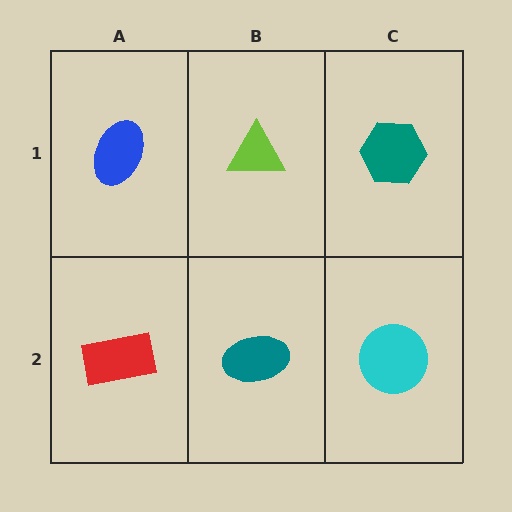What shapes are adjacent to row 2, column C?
A teal hexagon (row 1, column C), a teal ellipse (row 2, column B).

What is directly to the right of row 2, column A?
A teal ellipse.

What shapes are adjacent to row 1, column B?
A teal ellipse (row 2, column B), a blue ellipse (row 1, column A), a teal hexagon (row 1, column C).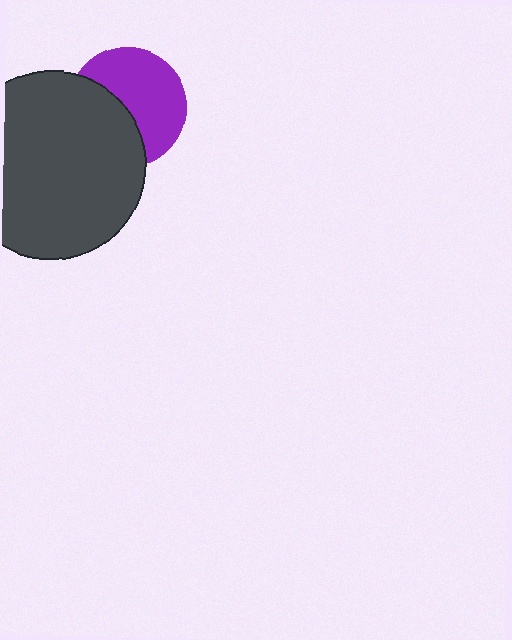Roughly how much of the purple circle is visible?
About half of it is visible (roughly 57%).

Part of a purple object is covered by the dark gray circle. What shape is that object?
It is a circle.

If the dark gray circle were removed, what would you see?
You would see the complete purple circle.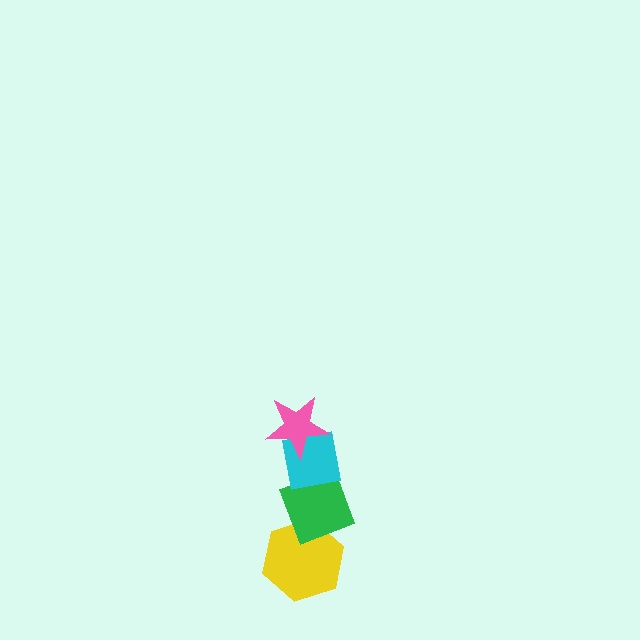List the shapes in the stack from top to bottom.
From top to bottom: the pink star, the cyan square, the green diamond, the yellow hexagon.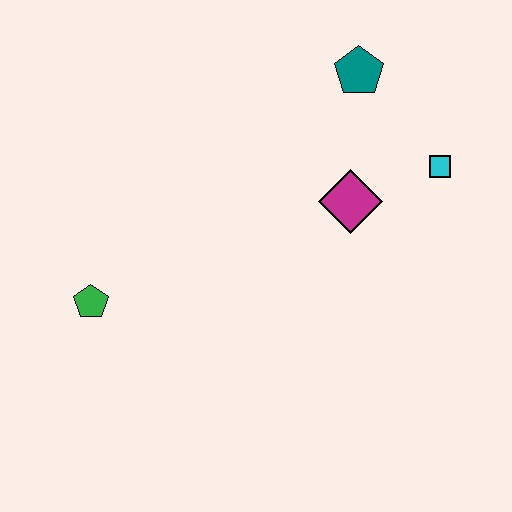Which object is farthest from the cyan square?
The green pentagon is farthest from the cyan square.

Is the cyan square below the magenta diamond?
No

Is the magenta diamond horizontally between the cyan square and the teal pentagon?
No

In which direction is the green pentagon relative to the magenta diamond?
The green pentagon is to the left of the magenta diamond.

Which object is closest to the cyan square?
The magenta diamond is closest to the cyan square.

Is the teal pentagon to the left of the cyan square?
Yes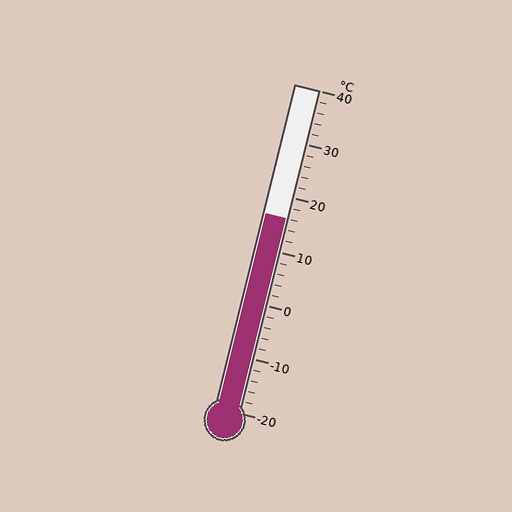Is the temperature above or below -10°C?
The temperature is above -10°C.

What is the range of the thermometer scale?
The thermometer scale ranges from -20°C to 40°C.